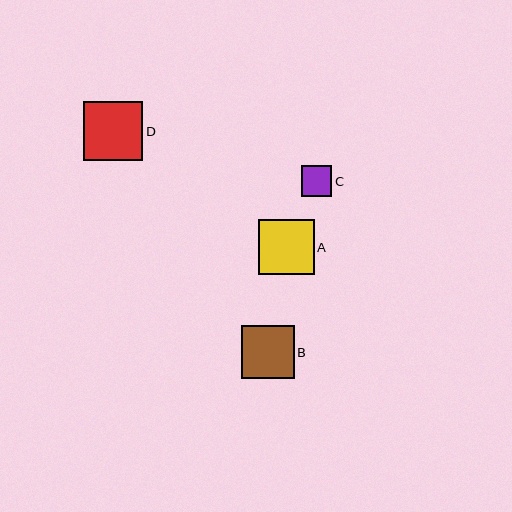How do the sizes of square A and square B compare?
Square A and square B are approximately the same size.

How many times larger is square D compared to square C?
Square D is approximately 1.9 times the size of square C.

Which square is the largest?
Square D is the largest with a size of approximately 59 pixels.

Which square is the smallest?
Square C is the smallest with a size of approximately 31 pixels.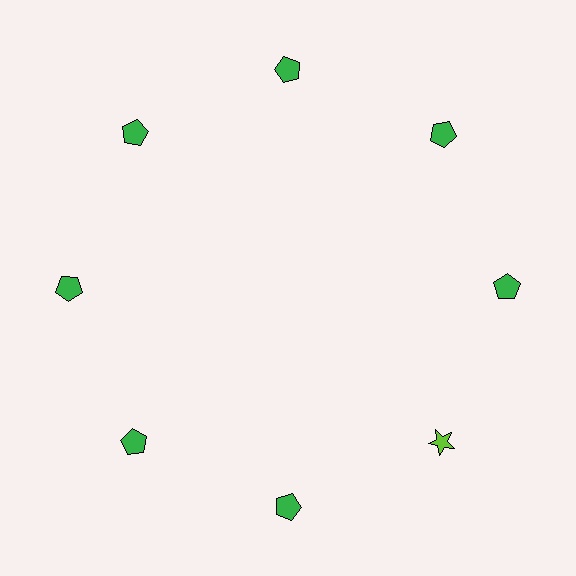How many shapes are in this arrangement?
There are 8 shapes arranged in a ring pattern.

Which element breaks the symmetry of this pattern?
The lime star at roughly the 4 o'clock position breaks the symmetry. All other shapes are green pentagons.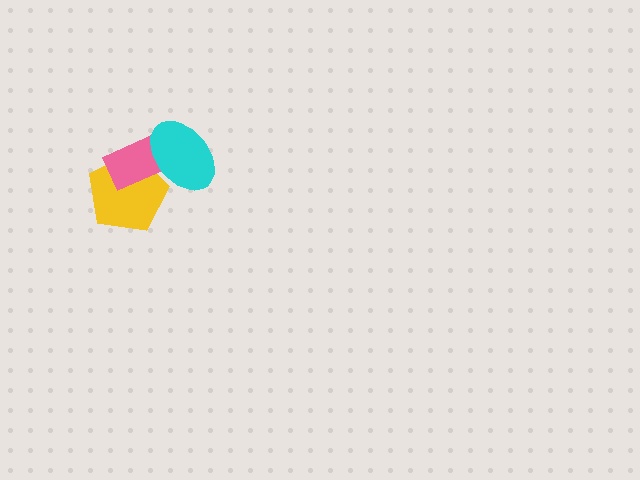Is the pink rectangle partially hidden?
Yes, it is partially covered by another shape.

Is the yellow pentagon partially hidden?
Yes, it is partially covered by another shape.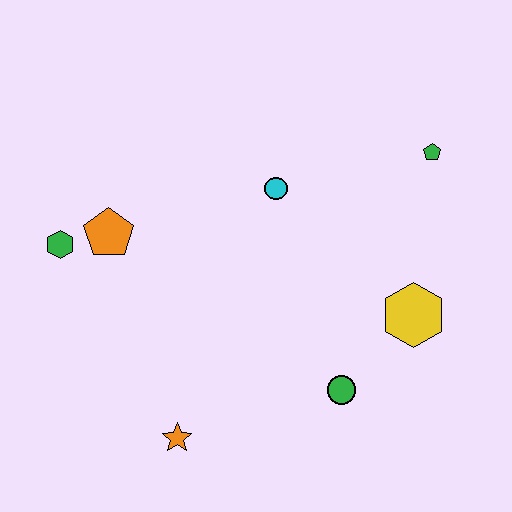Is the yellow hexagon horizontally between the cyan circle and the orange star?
No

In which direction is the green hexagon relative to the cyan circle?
The green hexagon is to the left of the cyan circle.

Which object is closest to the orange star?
The green circle is closest to the orange star.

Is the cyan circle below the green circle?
No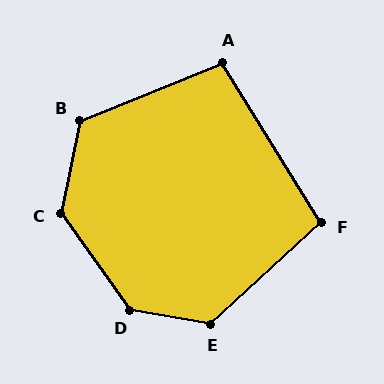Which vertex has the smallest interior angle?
A, at approximately 100 degrees.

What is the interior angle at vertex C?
Approximately 133 degrees (obtuse).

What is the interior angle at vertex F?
Approximately 101 degrees (obtuse).